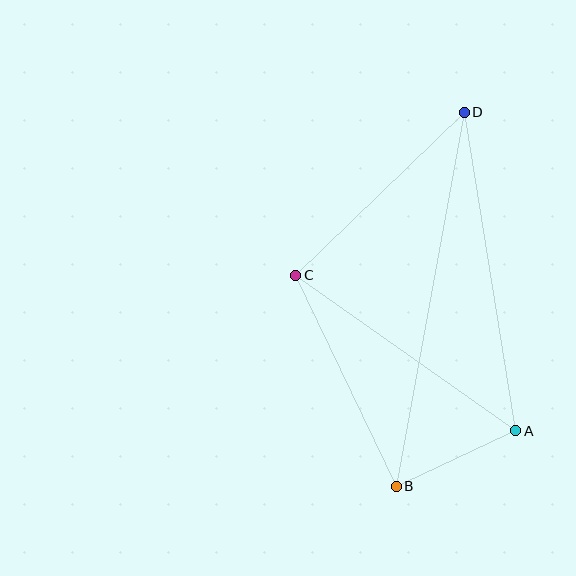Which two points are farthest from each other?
Points B and D are farthest from each other.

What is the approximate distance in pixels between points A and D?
The distance between A and D is approximately 323 pixels.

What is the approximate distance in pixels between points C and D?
The distance between C and D is approximately 235 pixels.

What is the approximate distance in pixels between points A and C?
The distance between A and C is approximately 270 pixels.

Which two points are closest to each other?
Points A and B are closest to each other.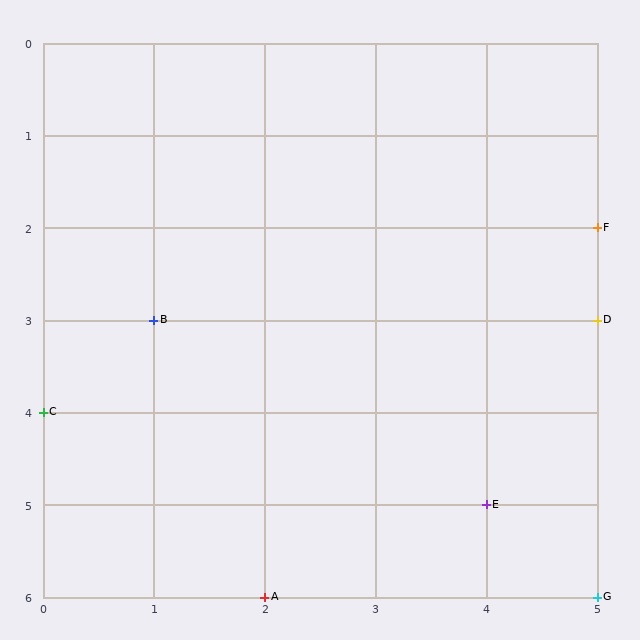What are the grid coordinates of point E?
Point E is at grid coordinates (4, 5).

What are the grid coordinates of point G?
Point G is at grid coordinates (5, 6).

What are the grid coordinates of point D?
Point D is at grid coordinates (5, 3).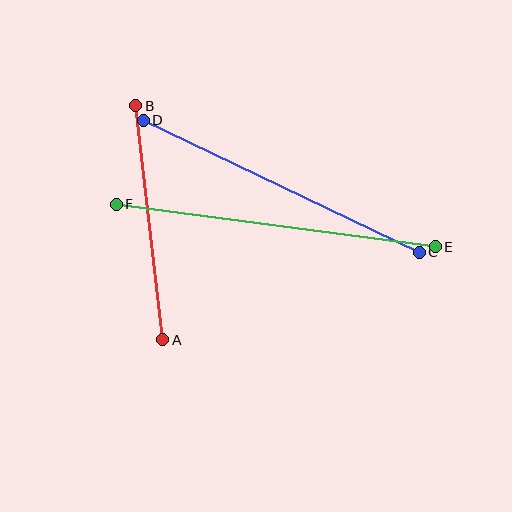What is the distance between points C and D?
The distance is approximately 306 pixels.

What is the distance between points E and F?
The distance is approximately 322 pixels.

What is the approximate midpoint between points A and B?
The midpoint is at approximately (149, 223) pixels.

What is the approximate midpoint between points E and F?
The midpoint is at approximately (276, 225) pixels.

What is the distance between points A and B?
The distance is approximately 235 pixels.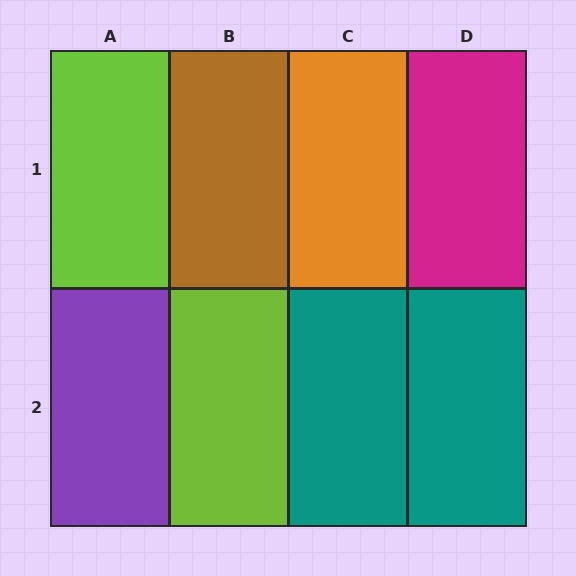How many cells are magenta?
1 cell is magenta.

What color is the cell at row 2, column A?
Purple.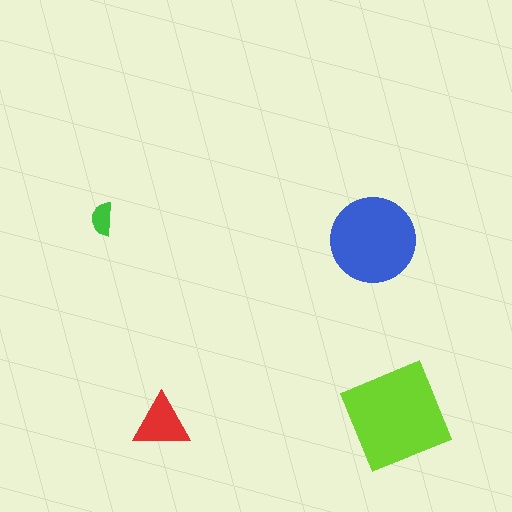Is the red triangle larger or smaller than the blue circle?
Smaller.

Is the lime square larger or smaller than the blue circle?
Larger.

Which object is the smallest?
The green semicircle.